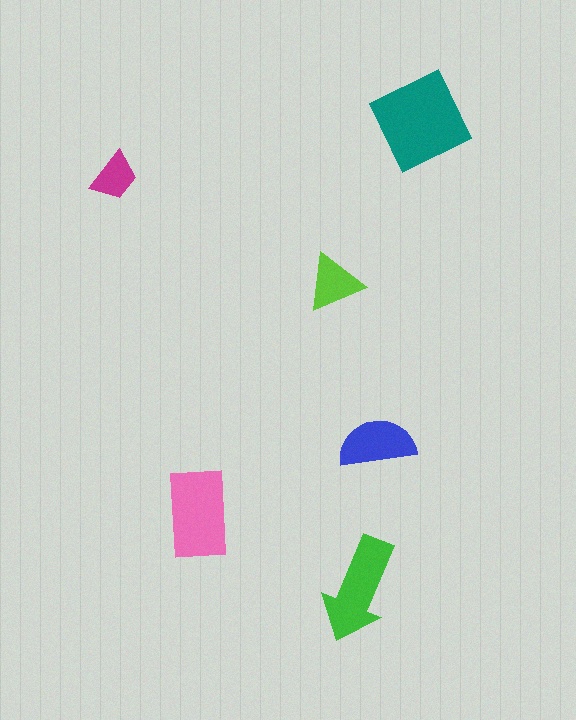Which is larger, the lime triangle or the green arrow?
The green arrow.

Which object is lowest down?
The green arrow is bottommost.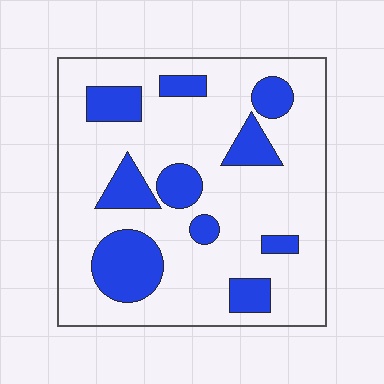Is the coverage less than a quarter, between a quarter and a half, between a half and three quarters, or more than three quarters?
Less than a quarter.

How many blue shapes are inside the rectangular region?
10.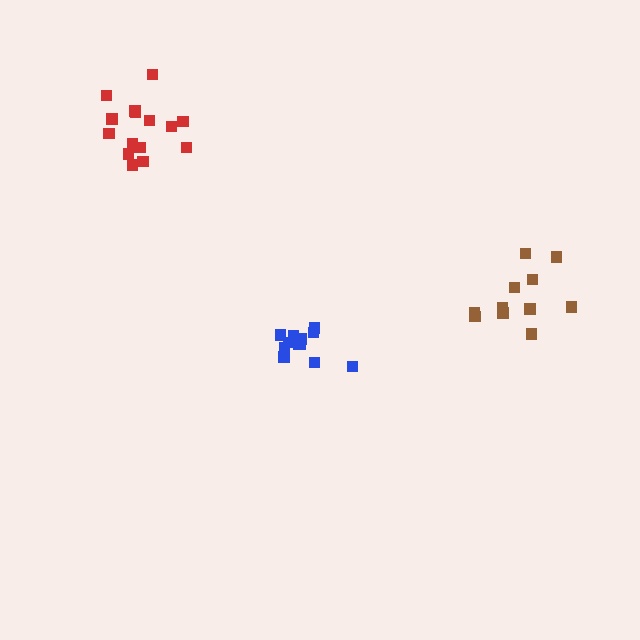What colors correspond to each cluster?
The clusters are colored: blue, brown, red.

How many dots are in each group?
Group 1: 12 dots, Group 2: 12 dots, Group 3: 15 dots (39 total).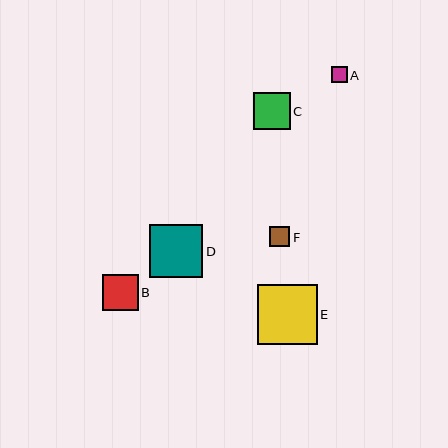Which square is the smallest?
Square A is the smallest with a size of approximately 16 pixels.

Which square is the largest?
Square E is the largest with a size of approximately 60 pixels.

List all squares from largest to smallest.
From largest to smallest: E, D, C, B, F, A.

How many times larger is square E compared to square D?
Square E is approximately 1.1 times the size of square D.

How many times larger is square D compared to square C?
Square D is approximately 1.4 times the size of square C.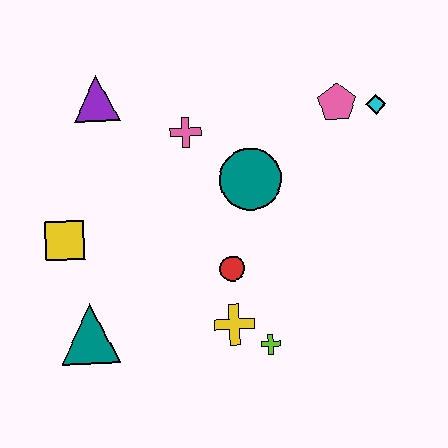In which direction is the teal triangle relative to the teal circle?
The teal triangle is to the left of the teal circle.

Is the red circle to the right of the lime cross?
No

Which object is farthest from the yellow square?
The cyan diamond is farthest from the yellow square.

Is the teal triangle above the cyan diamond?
No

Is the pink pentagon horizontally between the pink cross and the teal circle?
No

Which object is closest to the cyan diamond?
The pink pentagon is closest to the cyan diamond.